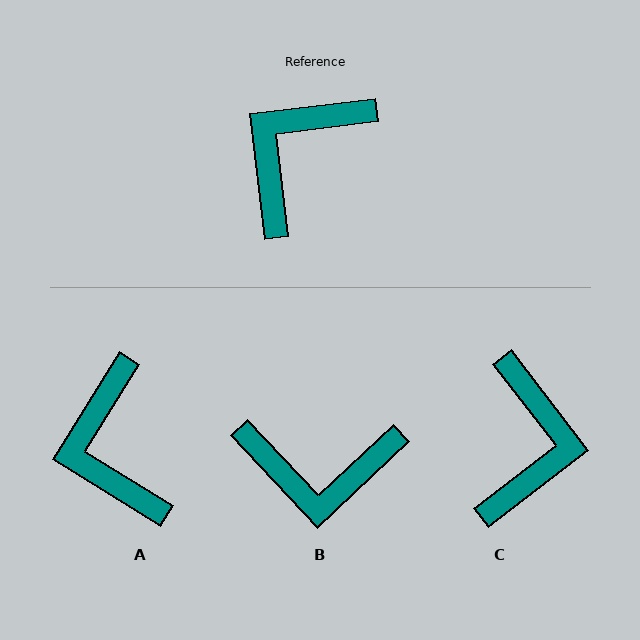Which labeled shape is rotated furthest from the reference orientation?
C, about 149 degrees away.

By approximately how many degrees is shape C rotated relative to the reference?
Approximately 149 degrees clockwise.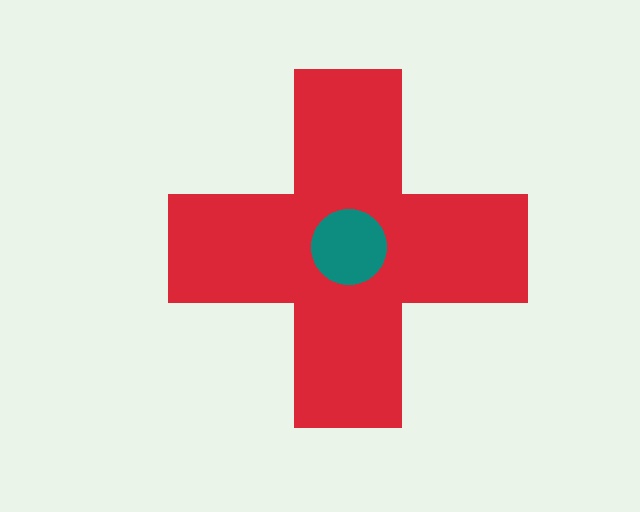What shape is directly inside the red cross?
The teal circle.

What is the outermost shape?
The red cross.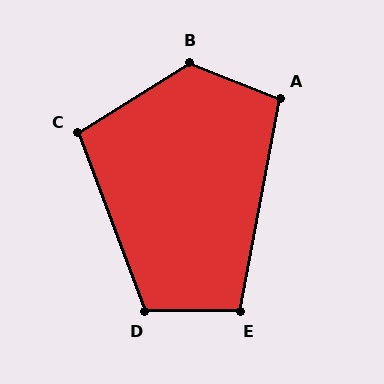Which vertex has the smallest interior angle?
A, at approximately 101 degrees.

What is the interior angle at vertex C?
Approximately 101 degrees (obtuse).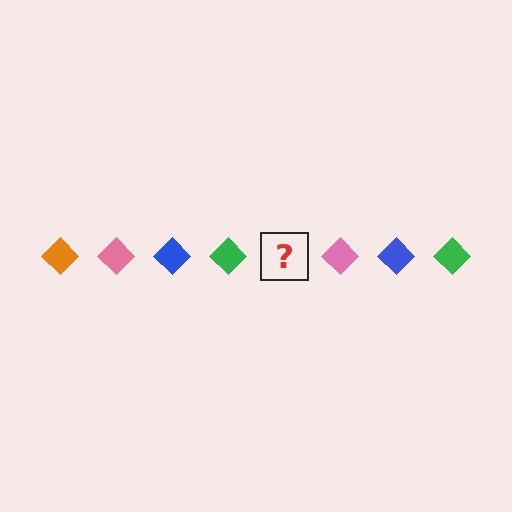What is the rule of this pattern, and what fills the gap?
The rule is that the pattern cycles through orange, pink, blue, green diamonds. The gap should be filled with an orange diamond.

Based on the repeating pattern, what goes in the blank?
The blank should be an orange diamond.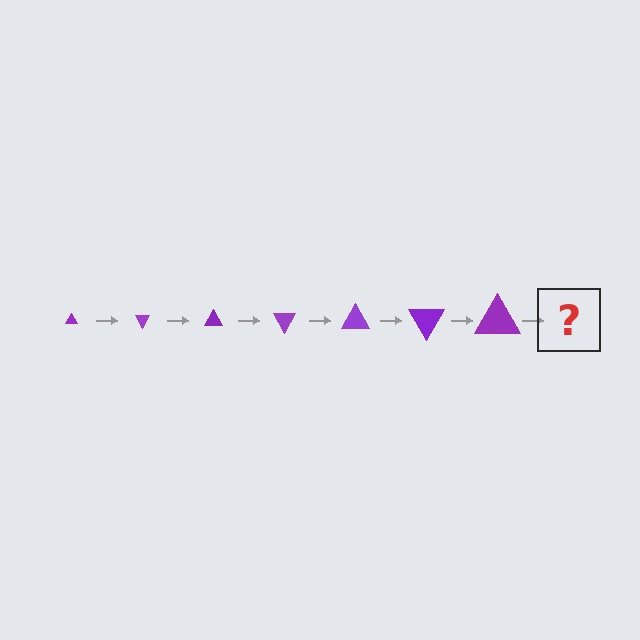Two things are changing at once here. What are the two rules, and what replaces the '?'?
The two rules are that the triangle grows larger each step and it rotates 60 degrees each step. The '?' should be a triangle, larger than the previous one and rotated 420 degrees from the start.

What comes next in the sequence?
The next element should be a triangle, larger than the previous one and rotated 420 degrees from the start.